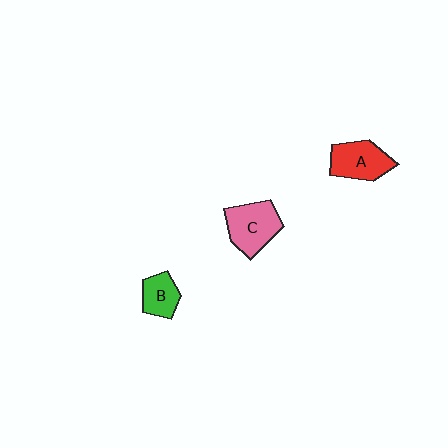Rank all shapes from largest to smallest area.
From largest to smallest: C (pink), A (red), B (green).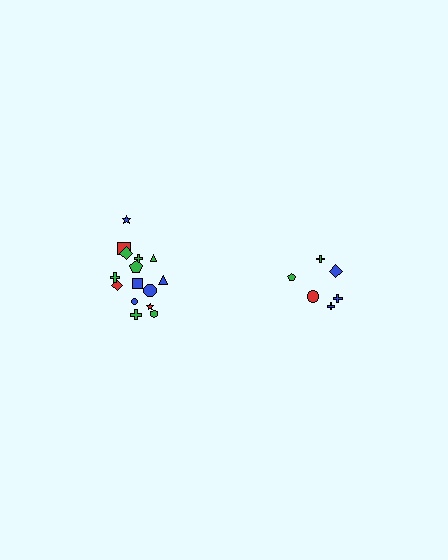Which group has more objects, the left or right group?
The left group.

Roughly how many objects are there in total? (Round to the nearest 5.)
Roughly 20 objects in total.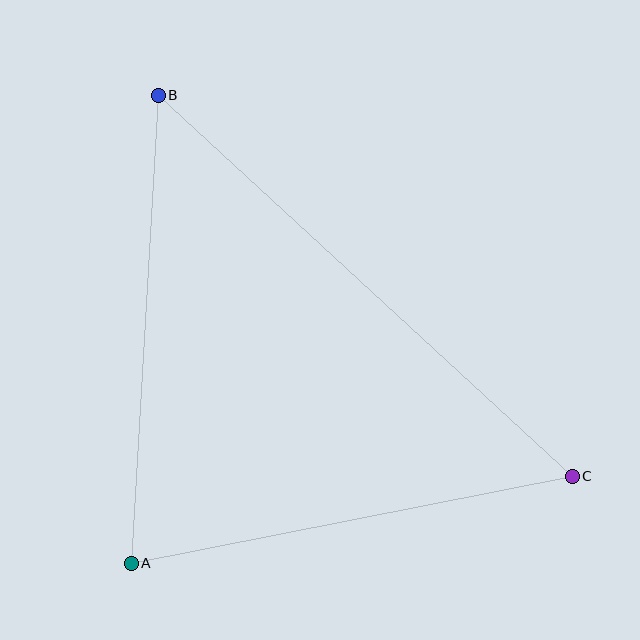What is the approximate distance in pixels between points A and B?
The distance between A and B is approximately 469 pixels.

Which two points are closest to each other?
Points A and C are closest to each other.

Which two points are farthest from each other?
Points B and C are farthest from each other.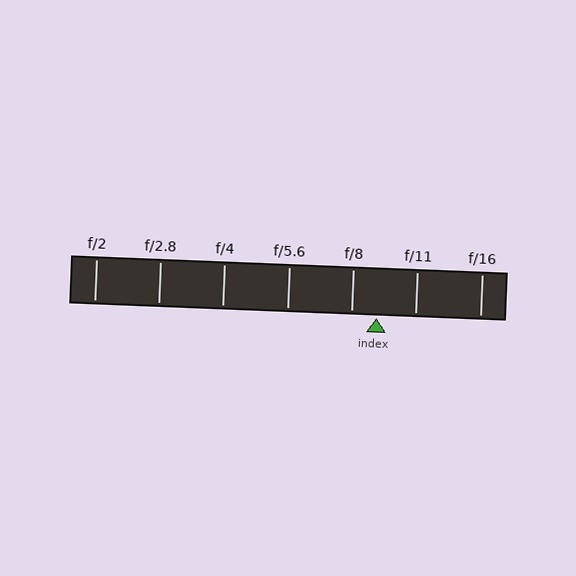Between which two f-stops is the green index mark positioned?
The index mark is between f/8 and f/11.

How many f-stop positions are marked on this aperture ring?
There are 7 f-stop positions marked.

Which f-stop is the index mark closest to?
The index mark is closest to f/8.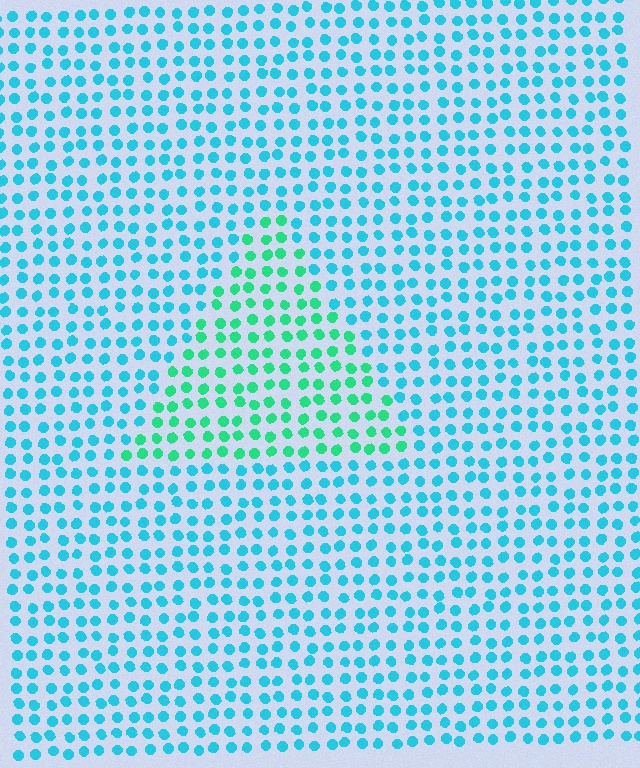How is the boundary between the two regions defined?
The boundary is defined purely by a slight shift in hue (about 37 degrees). Spacing, size, and orientation are identical on both sides.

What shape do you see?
I see a triangle.